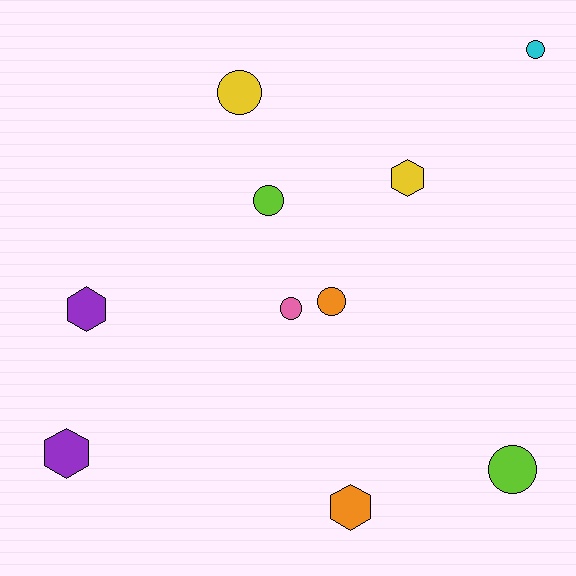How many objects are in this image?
There are 10 objects.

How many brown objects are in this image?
There are no brown objects.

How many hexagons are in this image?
There are 4 hexagons.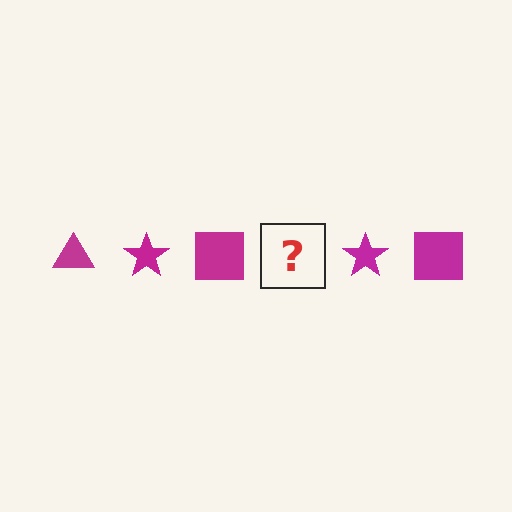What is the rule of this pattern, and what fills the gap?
The rule is that the pattern cycles through triangle, star, square shapes in magenta. The gap should be filled with a magenta triangle.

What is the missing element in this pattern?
The missing element is a magenta triangle.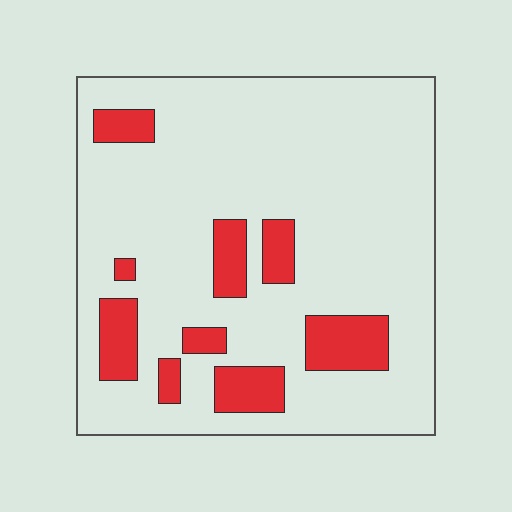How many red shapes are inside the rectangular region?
9.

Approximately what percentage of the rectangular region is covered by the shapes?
Approximately 15%.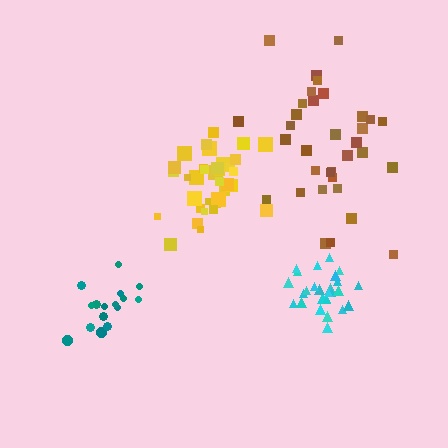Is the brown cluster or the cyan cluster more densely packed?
Cyan.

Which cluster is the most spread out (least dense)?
Brown.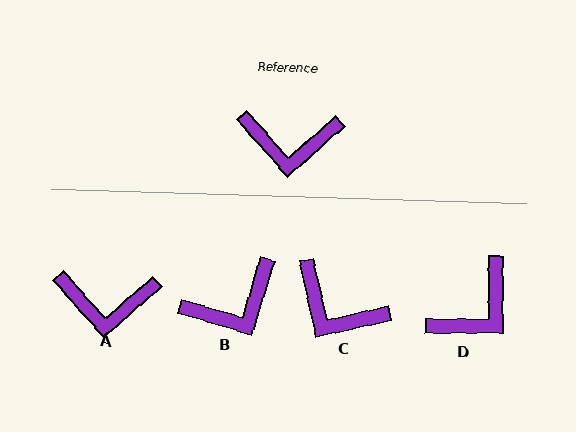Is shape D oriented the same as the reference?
No, it is off by about 49 degrees.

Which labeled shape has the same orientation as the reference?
A.